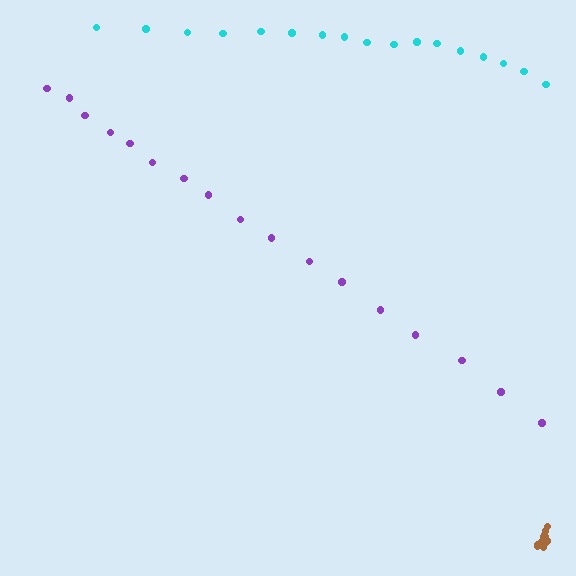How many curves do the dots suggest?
There are 3 distinct paths.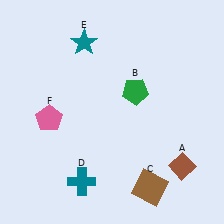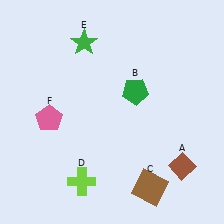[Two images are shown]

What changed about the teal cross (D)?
In Image 1, D is teal. In Image 2, it changed to lime.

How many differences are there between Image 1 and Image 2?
There are 2 differences between the two images.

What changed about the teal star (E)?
In Image 1, E is teal. In Image 2, it changed to green.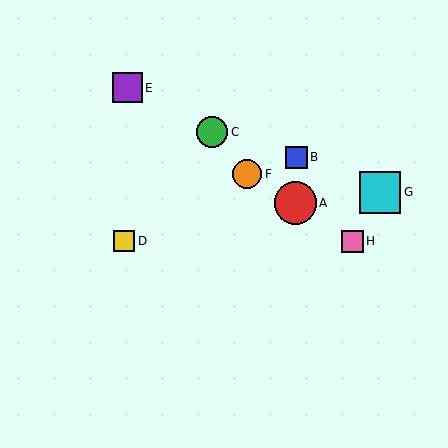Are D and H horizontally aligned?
Yes, both are at y≈241.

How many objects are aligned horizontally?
2 objects (D, H) are aligned horizontally.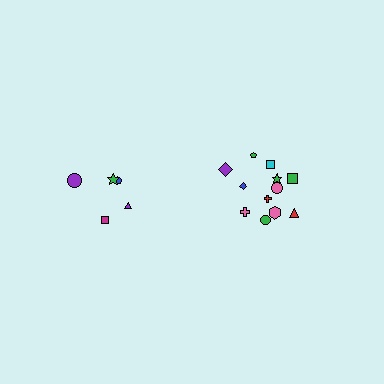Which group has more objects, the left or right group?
The right group.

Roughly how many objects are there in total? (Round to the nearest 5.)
Roughly 15 objects in total.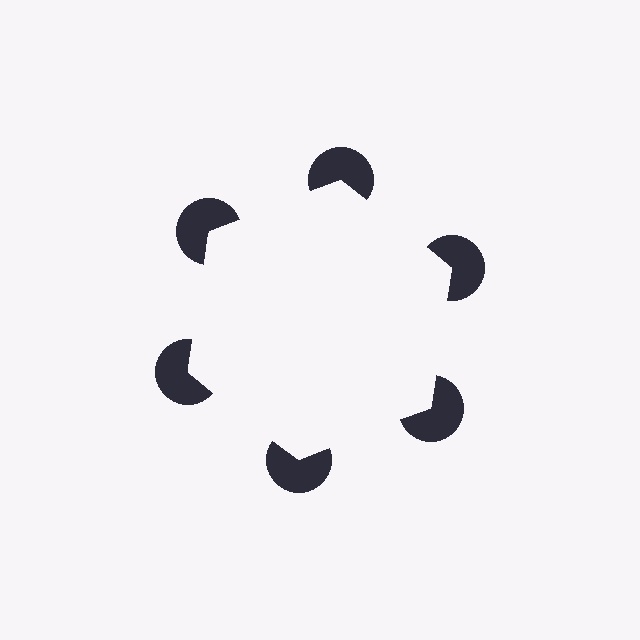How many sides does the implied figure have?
6 sides.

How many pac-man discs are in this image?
There are 6 — one at each vertex of the illusory hexagon.